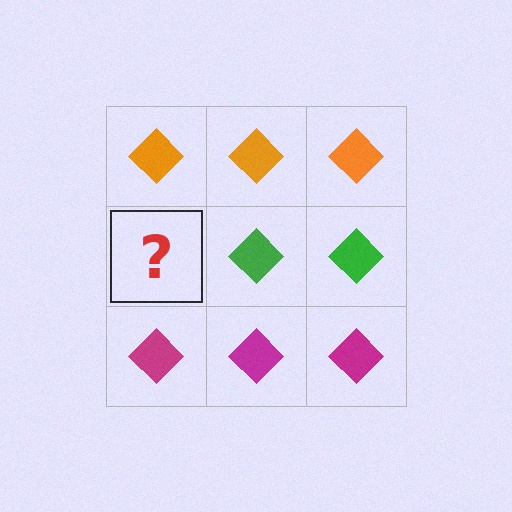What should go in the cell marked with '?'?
The missing cell should contain a green diamond.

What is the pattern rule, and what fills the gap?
The rule is that each row has a consistent color. The gap should be filled with a green diamond.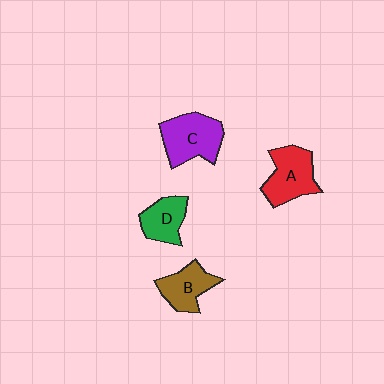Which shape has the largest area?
Shape C (purple).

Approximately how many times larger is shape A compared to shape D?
Approximately 1.4 times.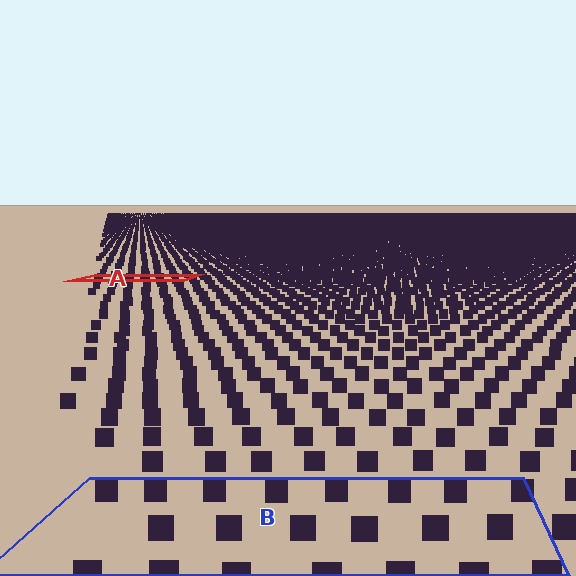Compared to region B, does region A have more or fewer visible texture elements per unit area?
Region A has more texture elements per unit area — they are packed more densely because it is farther away.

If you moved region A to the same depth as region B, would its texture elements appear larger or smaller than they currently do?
They would appear larger. At a closer depth, the same texture elements are projected at a bigger on-screen size.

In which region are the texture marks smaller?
The texture marks are smaller in region A, because it is farther away.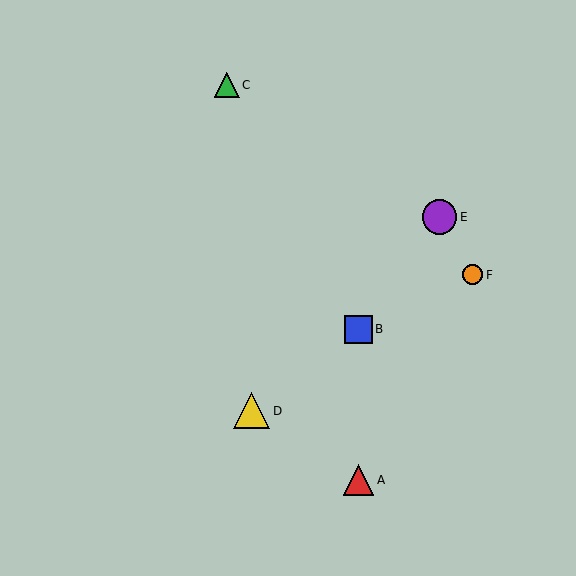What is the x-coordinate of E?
Object E is at x≈440.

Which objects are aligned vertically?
Objects A, B are aligned vertically.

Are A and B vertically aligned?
Yes, both are at x≈358.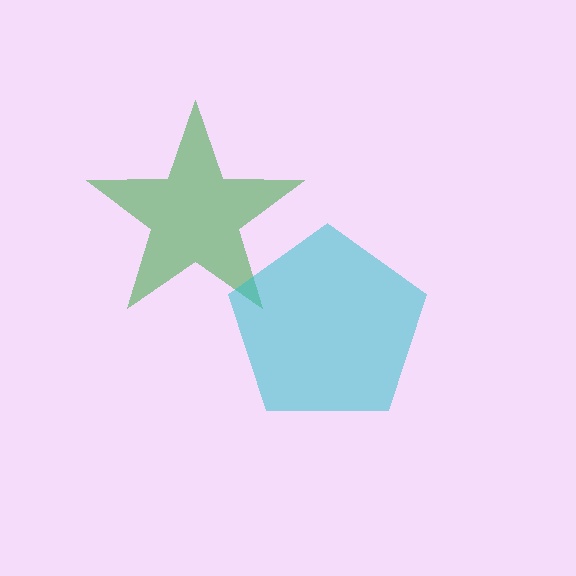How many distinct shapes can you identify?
There are 2 distinct shapes: a green star, a cyan pentagon.